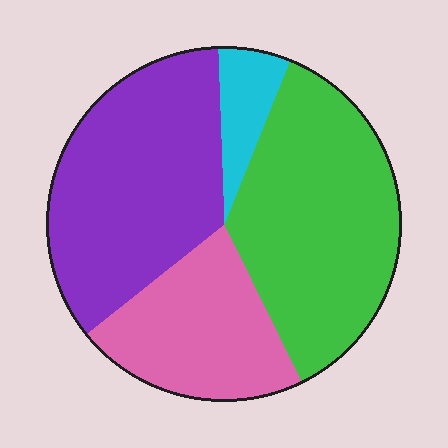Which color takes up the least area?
Cyan, at roughly 5%.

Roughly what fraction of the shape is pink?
Pink takes up about one fifth (1/5) of the shape.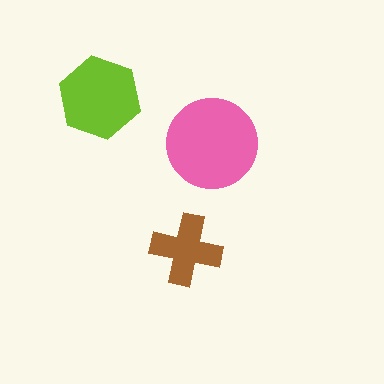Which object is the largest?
The pink circle.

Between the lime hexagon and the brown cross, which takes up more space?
The lime hexagon.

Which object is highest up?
The lime hexagon is topmost.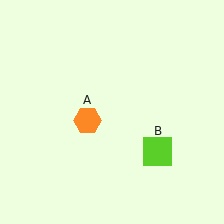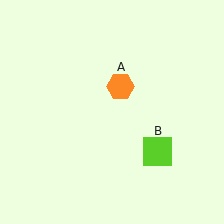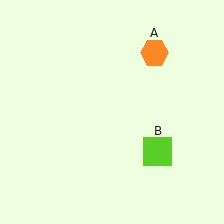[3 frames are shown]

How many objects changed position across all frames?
1 object changed position: orange hexagon (object A).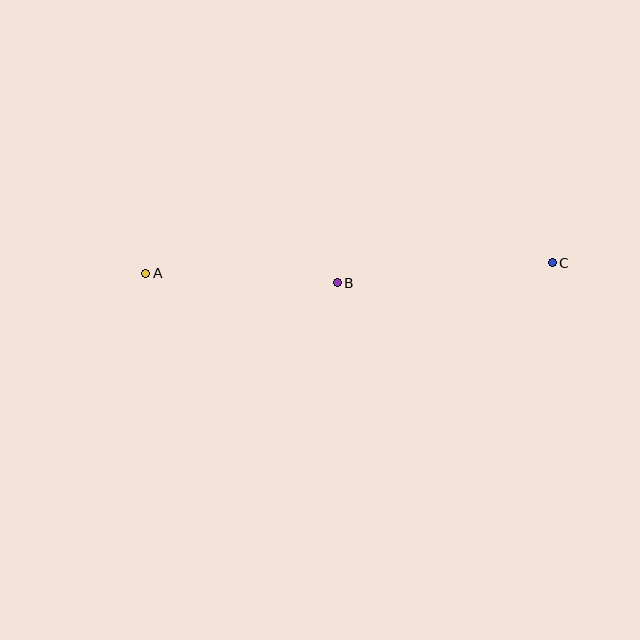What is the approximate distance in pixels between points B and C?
The distance between B and C is approximately 216 pixels.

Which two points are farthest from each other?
Points A and C are farthest from each other.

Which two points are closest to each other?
Points A and B are closest to each other.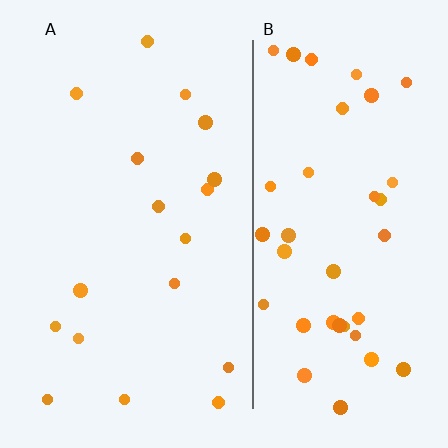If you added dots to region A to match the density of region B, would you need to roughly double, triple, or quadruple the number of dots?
Approximately double.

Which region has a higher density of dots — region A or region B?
B (the right).